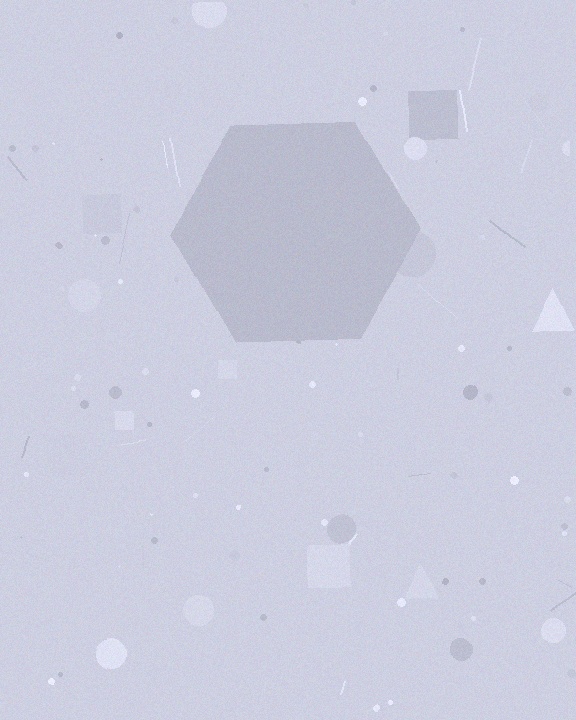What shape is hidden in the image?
A hexagon is hidden in the image.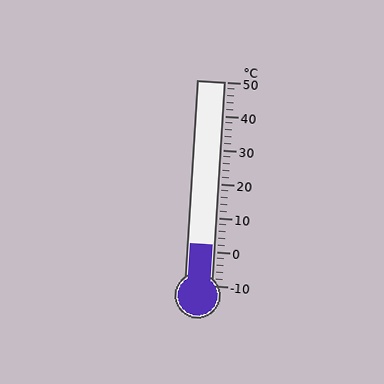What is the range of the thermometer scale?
The thermometer scale ranges from -10°C to 50°C.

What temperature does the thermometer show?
The thermometer shows approximately 2°C.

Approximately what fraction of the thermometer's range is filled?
The thermometer is filled to approximately 20% of its range.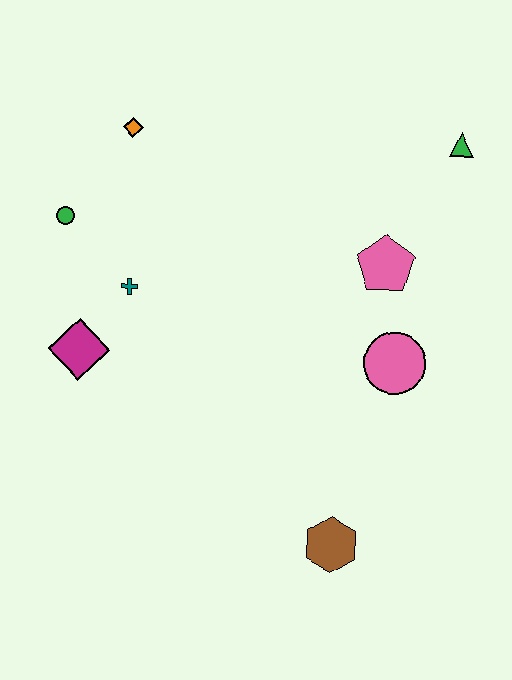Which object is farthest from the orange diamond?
The brown hexagon is farthest from the orange diamond.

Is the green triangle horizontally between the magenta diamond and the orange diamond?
No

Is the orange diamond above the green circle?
Yes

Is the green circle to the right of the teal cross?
No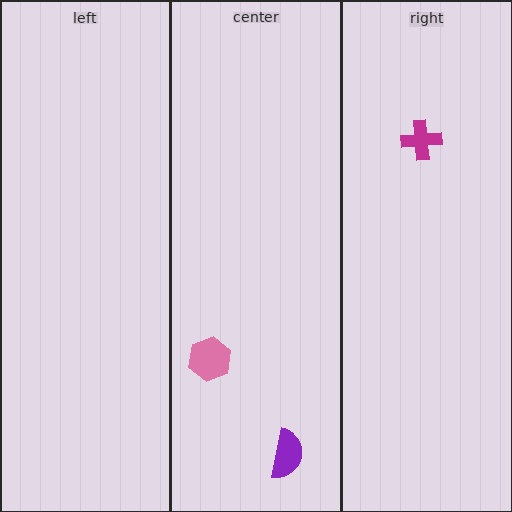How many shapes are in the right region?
1.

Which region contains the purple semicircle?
The center region.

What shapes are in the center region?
The pink hexagon, the purple semicircle.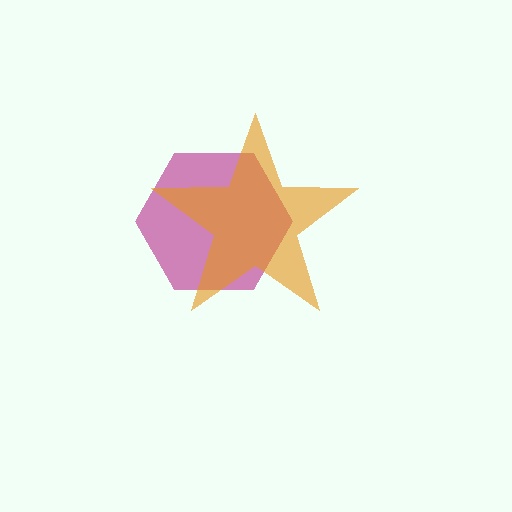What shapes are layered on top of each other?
The layered shapes are: a magenta hexagon, an orange star.